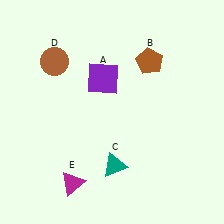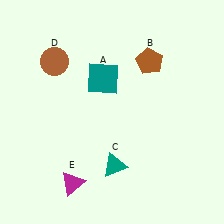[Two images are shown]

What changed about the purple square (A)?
In Image 1, A is purple. In Image 2, it changed to teal.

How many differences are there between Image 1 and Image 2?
There is 1 difference between the two images.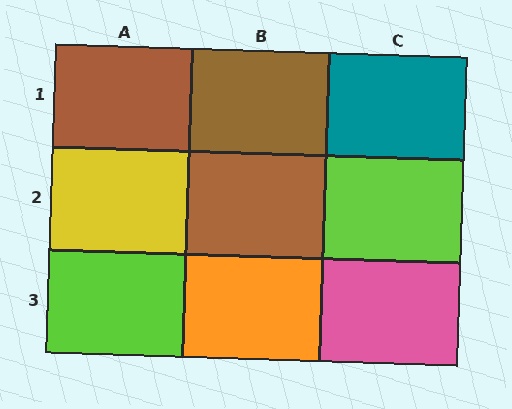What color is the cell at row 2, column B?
Brown.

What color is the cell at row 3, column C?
Pink.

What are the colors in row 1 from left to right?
Brown, brown, teal.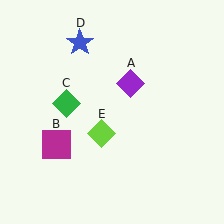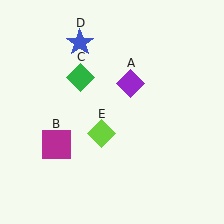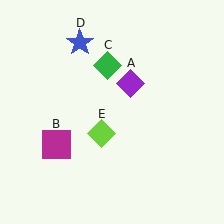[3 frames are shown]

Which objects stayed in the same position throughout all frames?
Purple diamond (object A) and magenta square (object B) and blue star (object D) and lime diamond (object E) remained stationary.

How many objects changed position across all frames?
1 object changed position: green diamond (object C).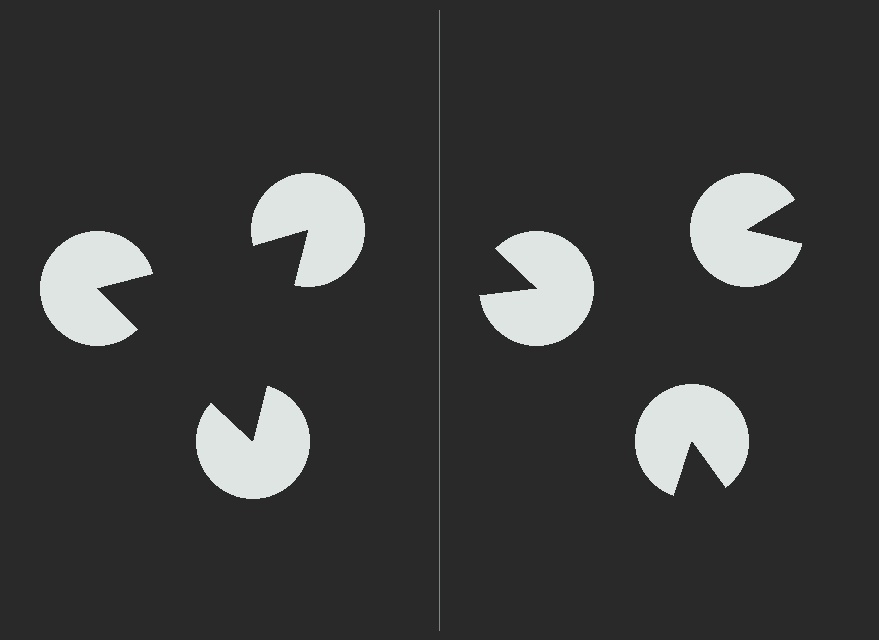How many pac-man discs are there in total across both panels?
6 — 3 on each side.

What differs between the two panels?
The pac-man discs are positioned identically on both sides; only the wedge orientations differ. On the left they align to a triangle; on the right they are misaligned.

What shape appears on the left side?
An illusory triangle.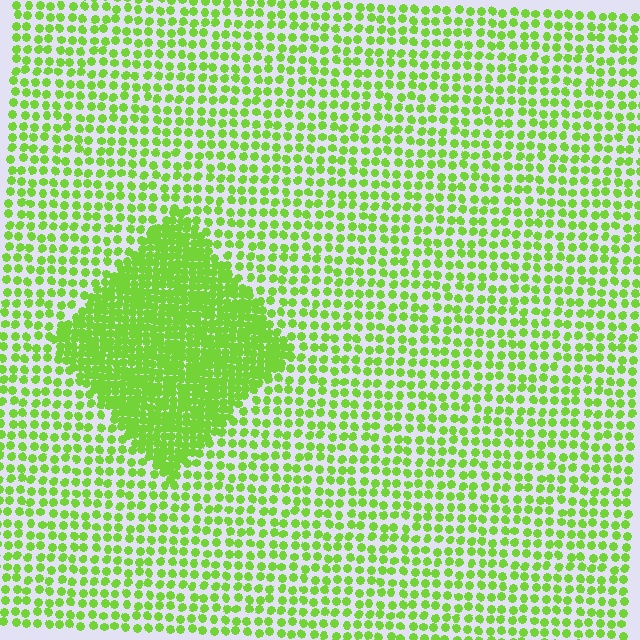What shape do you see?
I see a diamond.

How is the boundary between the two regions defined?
The boundary is defined by a change in element density (approximately 2.4x ratio). All elements are the same color, size, and shape.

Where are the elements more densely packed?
The elements are more densely packed inside the diamond boundary.